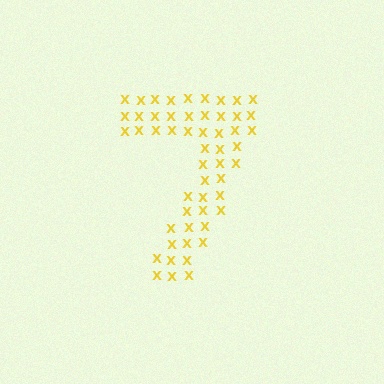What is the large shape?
The large shape is the digit 7.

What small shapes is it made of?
It is made of small letter X's.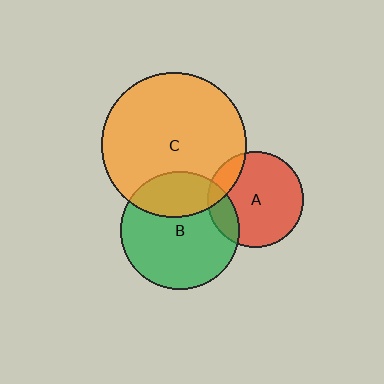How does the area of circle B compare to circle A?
Approximately 1.5 times.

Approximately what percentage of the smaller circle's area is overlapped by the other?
Approximately 15%.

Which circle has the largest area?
Circle C (orange).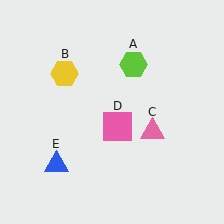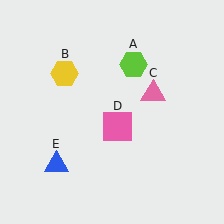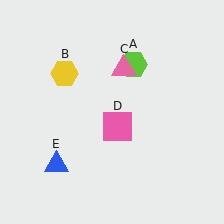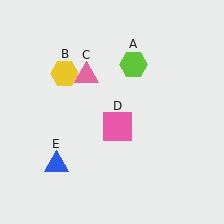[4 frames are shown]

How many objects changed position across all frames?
1 object changed position: pink triangle (object C).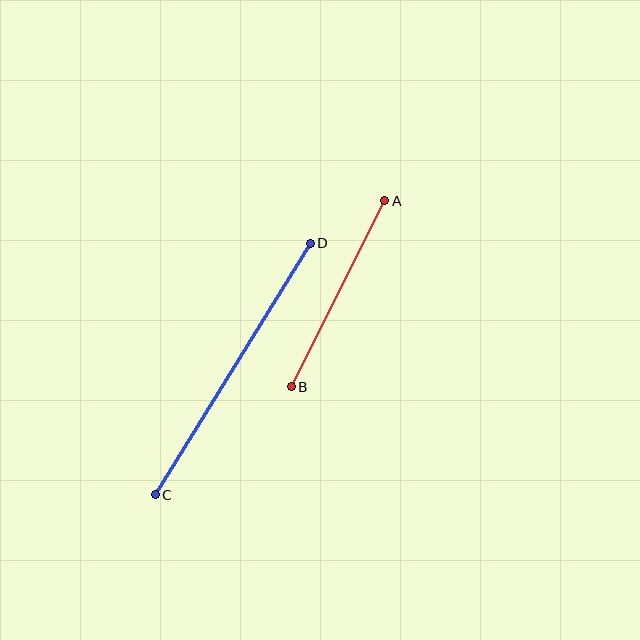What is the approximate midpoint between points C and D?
The midpoint is at approximately (233, 369) pixels.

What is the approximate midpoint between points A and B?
The midpoint is at approximately (338, 294) pixels.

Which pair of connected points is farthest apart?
Points C and D are farthest apart.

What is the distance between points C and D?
The distance is approximately 296 pixels.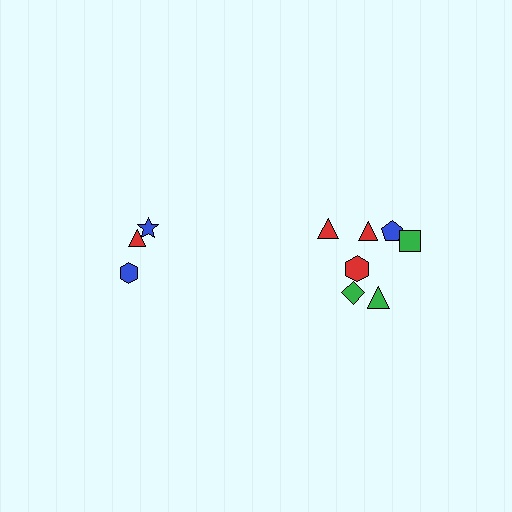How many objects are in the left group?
There are 3 objects.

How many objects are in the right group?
There are 7 objects.